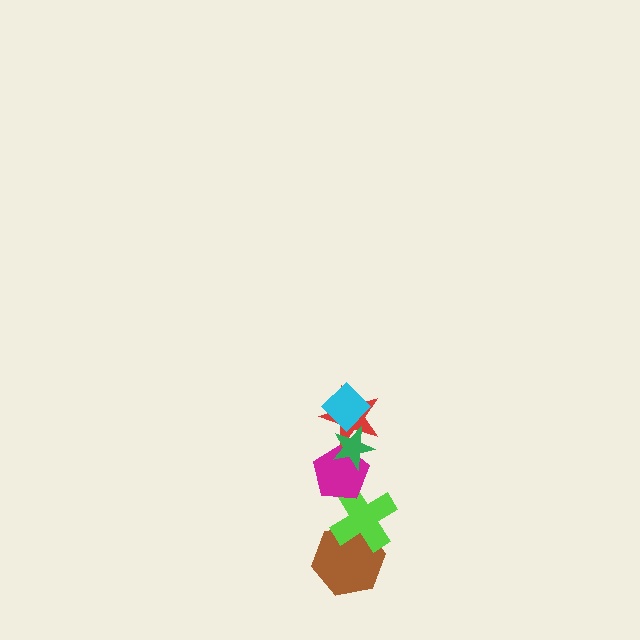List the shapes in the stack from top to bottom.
From top to bottom: the cyan diamond, the green star, the red star, the magenta pentagon, the lime cross, the brown hexagon.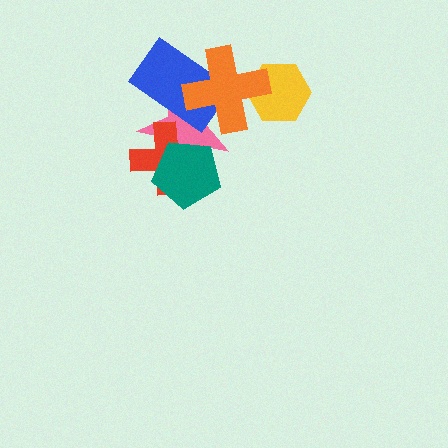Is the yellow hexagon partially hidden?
Yes, it is partially covered by another shape.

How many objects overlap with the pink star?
4 objects overlap with the pink star.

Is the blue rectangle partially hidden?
Yes, it is partially covered by another shape.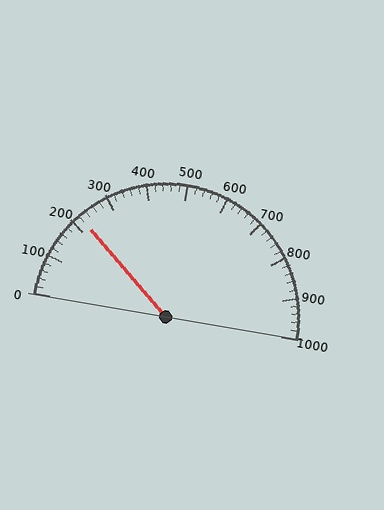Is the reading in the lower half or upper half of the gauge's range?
The reading is in the lower half of the range (0 to 1000).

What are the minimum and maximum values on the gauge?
The gauge ranges from 0 to 1000.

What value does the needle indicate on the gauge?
The needle indicates approximately 220.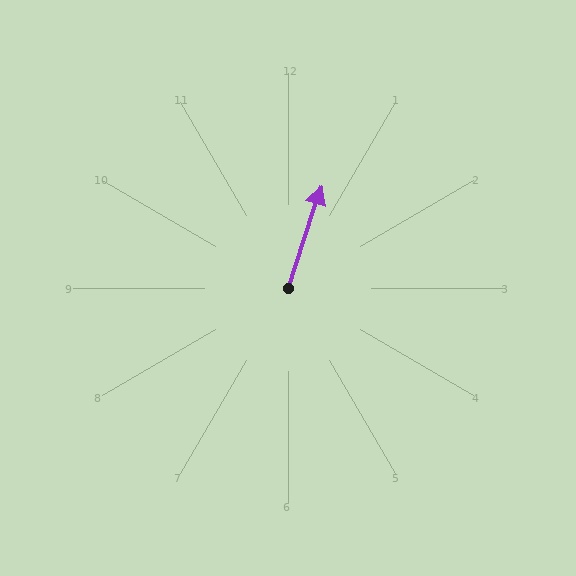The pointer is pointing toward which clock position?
Roughly 1 o'clock.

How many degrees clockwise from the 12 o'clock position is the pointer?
Approximately 18 degrees.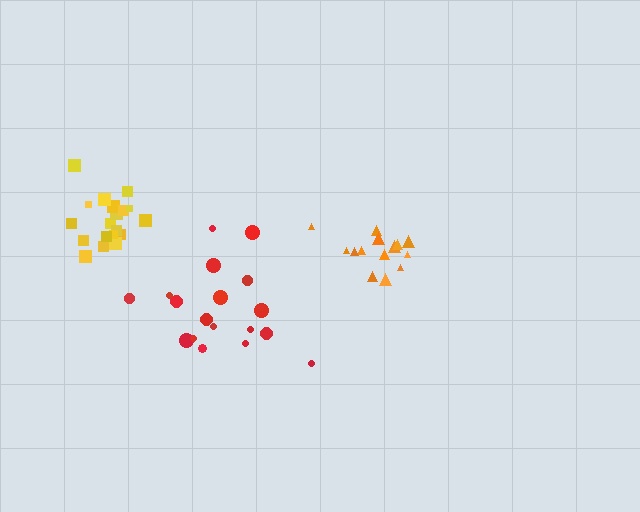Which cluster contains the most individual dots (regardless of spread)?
Yellow (21).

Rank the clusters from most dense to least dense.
yellow, orange, red.